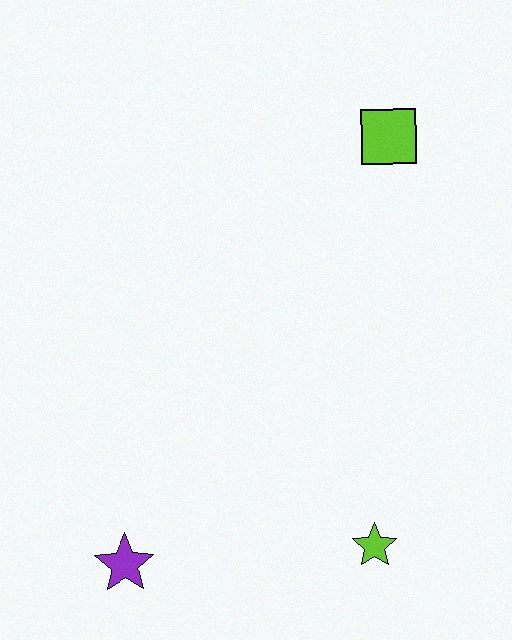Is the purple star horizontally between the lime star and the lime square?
No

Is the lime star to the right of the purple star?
Yes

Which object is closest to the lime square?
The lime star is closest to the lime square.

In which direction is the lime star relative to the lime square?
The lime star is below the lime square.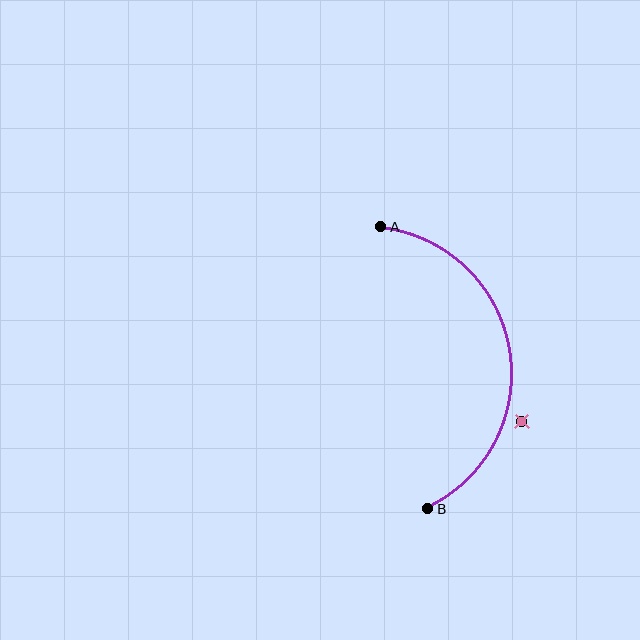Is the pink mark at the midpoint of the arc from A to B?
No — the pink mark does not lie on the arc at all. It sits slightly outside the curve.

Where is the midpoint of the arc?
The arc midpoint is the point on the curve farthest from the straight line joining A and B. It sits to the right of that line.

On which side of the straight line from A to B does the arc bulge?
The arc bulges to the right of the straight line connecting A and B.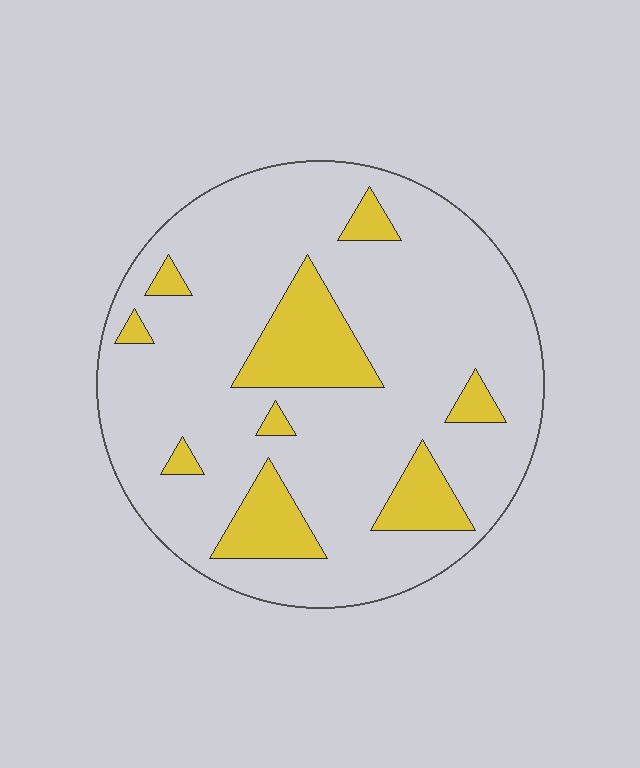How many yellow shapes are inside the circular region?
9.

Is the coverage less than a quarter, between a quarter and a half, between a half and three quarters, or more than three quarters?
Less than a quarter.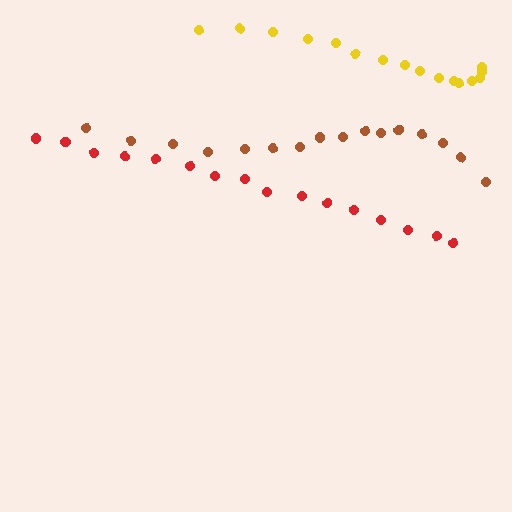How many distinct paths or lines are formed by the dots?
There are 3 distinct paths.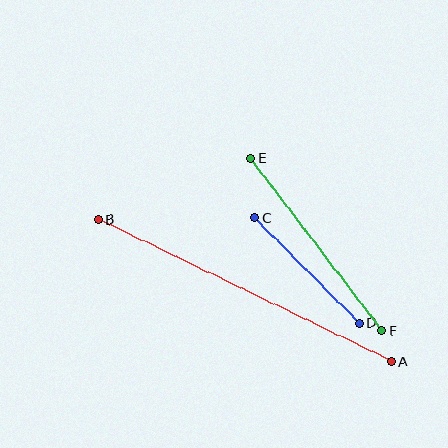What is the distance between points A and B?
The distance is approximately 326 pixels.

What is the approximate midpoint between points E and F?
The midpoint is at approximately (316, 245) pixels.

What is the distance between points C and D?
The distance is approximately 149 pixels.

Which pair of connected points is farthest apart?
Points A and B are farthest apart.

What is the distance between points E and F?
The distance is approximately 217 pixels.